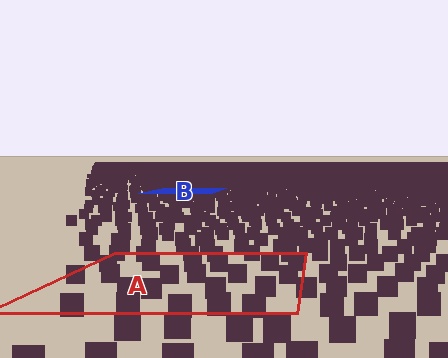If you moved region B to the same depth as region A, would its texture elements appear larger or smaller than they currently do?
They would appear larger. At a closer depth, the same texture elements are projected at a bigger on-screen size.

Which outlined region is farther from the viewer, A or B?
Region B is farther from the viewer — the texture elements inside it appear smaller and more densely packed.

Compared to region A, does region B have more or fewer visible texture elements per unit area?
Region B has more texture elements per unit area — they are packed more densely because it is farther away.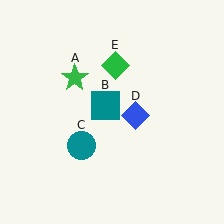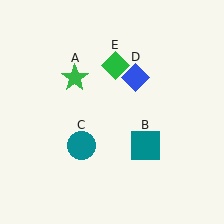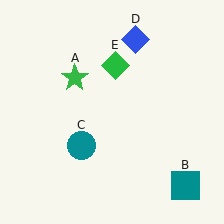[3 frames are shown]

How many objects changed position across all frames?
2 objects changed position: teal square (object B), blue diamond (object D).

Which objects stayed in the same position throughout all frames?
Green star (object A) and teal circle (object C) and green diamond (object E) remained stationary.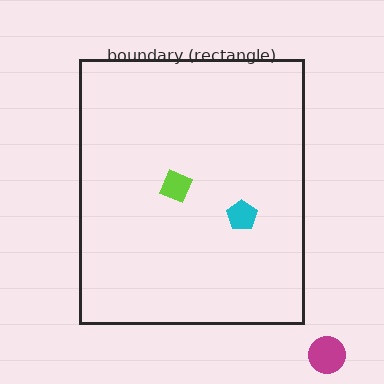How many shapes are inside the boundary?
2 inside, 1 outside.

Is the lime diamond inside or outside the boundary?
Inside.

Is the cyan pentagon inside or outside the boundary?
Inside.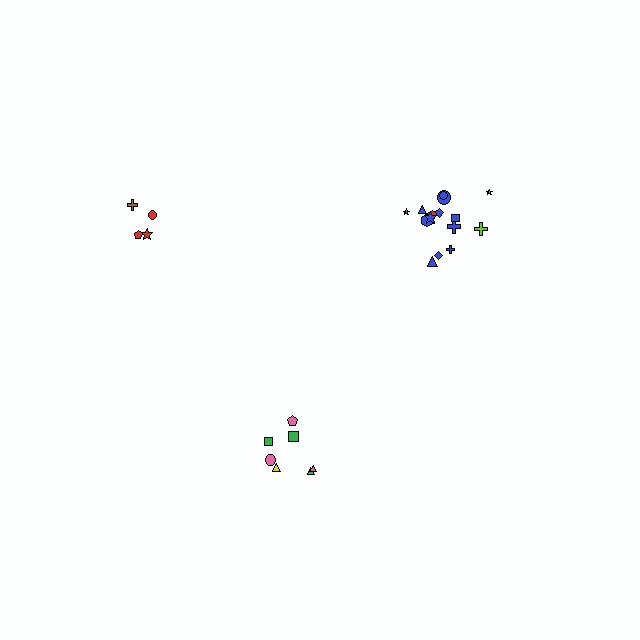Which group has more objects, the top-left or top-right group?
The top-right group.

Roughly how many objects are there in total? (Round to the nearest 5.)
Roughly 25 objects in total.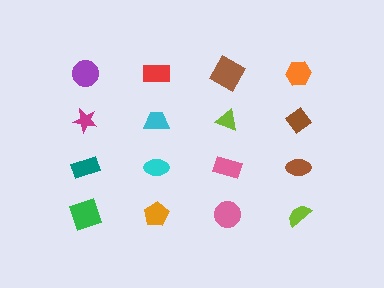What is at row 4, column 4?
A lime semicircle.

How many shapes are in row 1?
4 shapes.